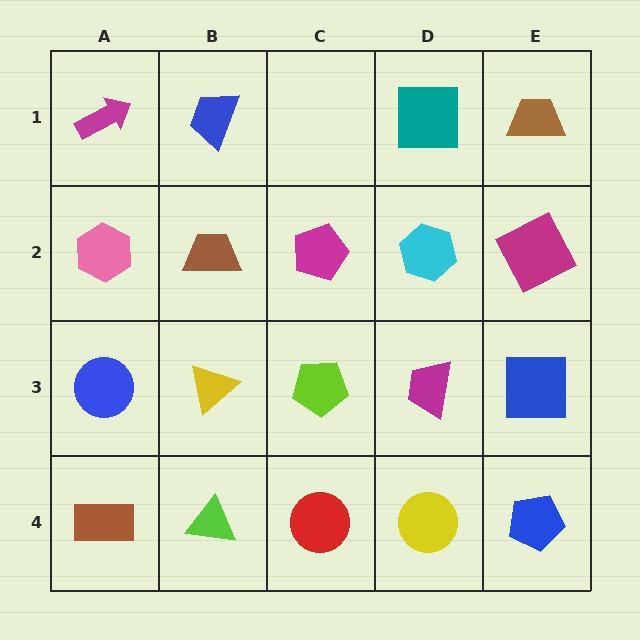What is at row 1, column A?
A magenta arrow.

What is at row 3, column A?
A blue circle.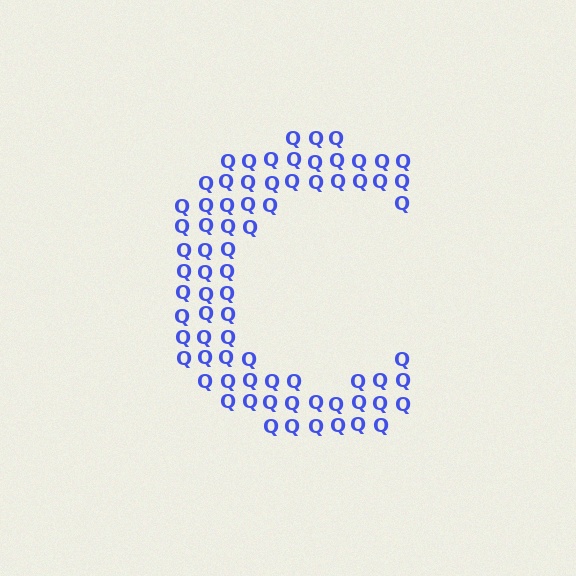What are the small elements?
The small elements are letter Q's.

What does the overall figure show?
The overall figure shows the letter C.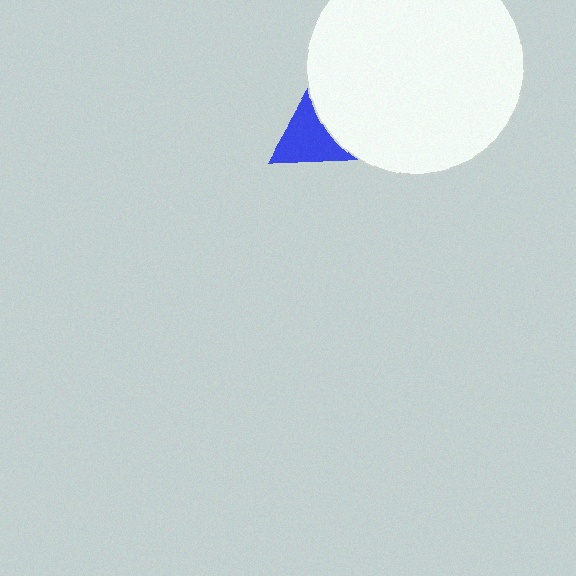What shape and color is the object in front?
The object in front is a white circle.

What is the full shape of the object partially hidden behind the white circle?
The partially hidden object is a blue triangle.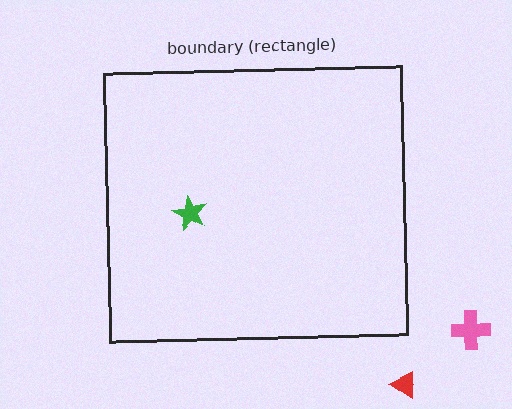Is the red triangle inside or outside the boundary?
Outside.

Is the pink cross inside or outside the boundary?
Outside.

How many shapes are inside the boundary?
1 inside, 2 outside.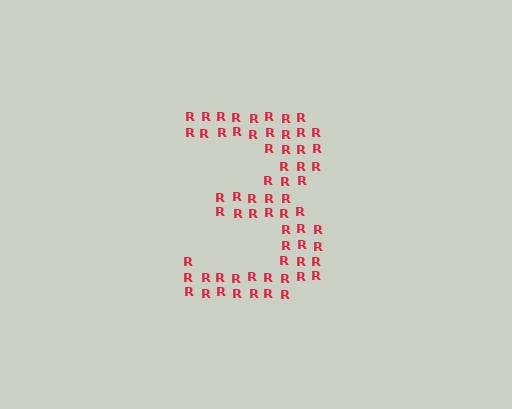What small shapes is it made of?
It is made of small letter R's.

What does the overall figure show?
The overall figure shows the digit 3.